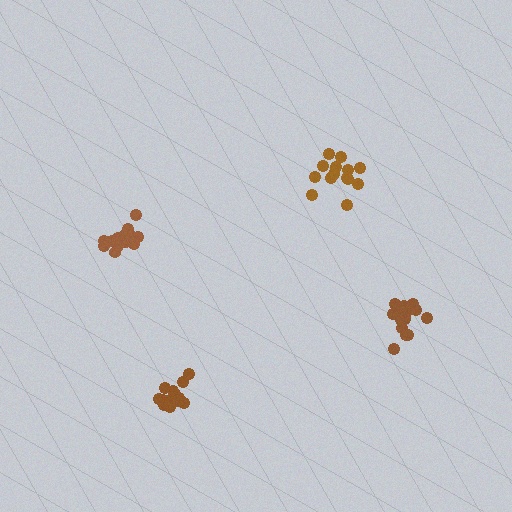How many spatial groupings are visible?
There are 4 spatial groupings.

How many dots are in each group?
Group 1: 17 dots, Group 2: 15 dots, Group 3: 16 dots, Group 4: 16 dots (64 total).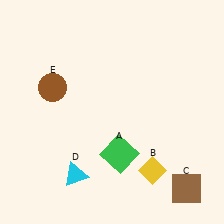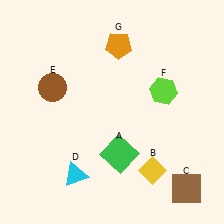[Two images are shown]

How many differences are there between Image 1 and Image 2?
There are 2 differences between the two images.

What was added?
A lime hexagon (F), an orange pentagon (G) were added in Image 2.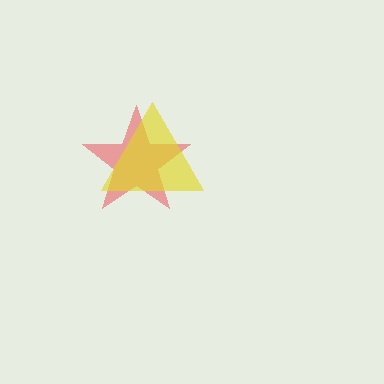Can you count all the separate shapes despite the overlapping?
Yes, there are 2 separate shapes.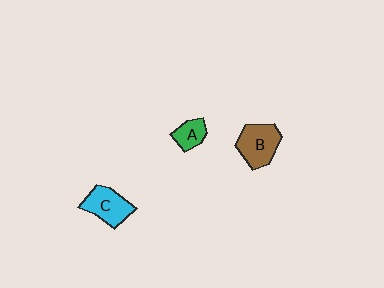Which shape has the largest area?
Shape B (brown).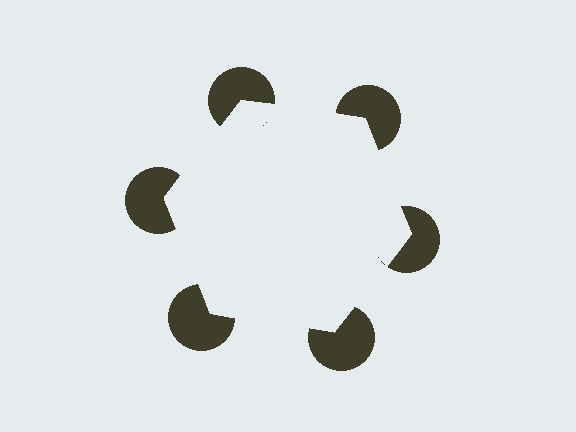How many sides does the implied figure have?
6 sides.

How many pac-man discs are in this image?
There are 6 — one at each vertex of the illusory hexagon.